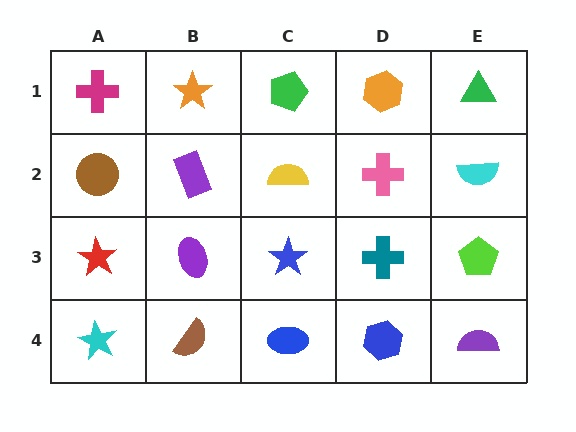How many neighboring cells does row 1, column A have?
2.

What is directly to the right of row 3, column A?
A purple ellipse.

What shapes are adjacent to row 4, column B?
A purple ellipse (row 3, column B), a cyan star (row 4, column A), a blue ellipse (row 4, column C).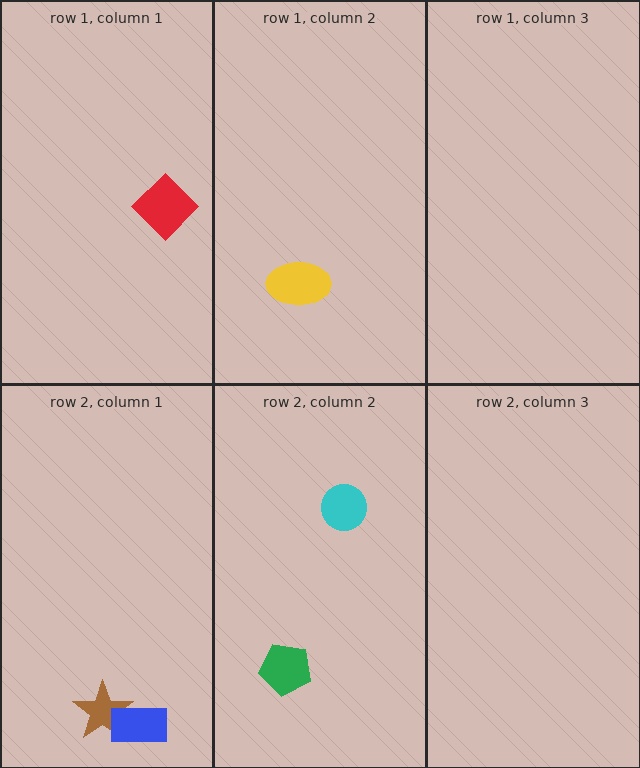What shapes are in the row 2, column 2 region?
The cyan circle, the green pentagon.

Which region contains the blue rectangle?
The row 2, column 1 region.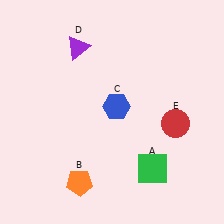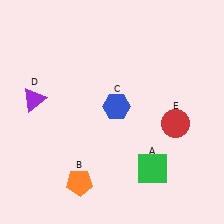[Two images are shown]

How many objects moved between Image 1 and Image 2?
1 object moved between the two images.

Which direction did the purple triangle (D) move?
The purple triangle (D) moved down.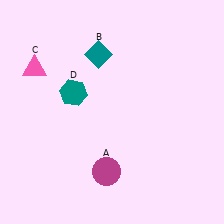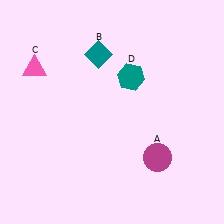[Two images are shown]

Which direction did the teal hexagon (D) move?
The teal hexagon (D) moved right.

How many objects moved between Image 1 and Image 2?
2 objects moved between the two images.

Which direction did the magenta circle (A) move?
The magenta circle (A) moved right.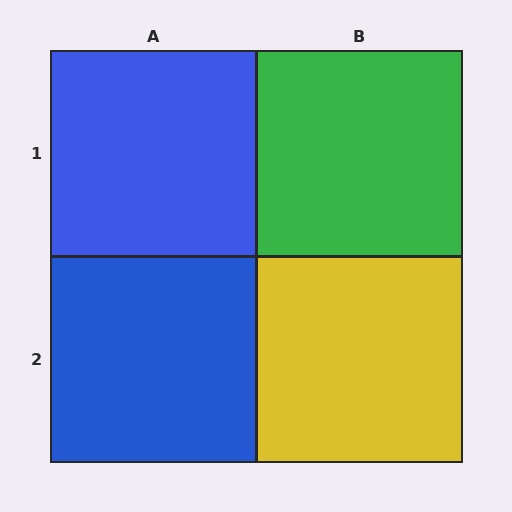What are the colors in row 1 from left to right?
Blue, green.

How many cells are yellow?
1 cell is yellow.